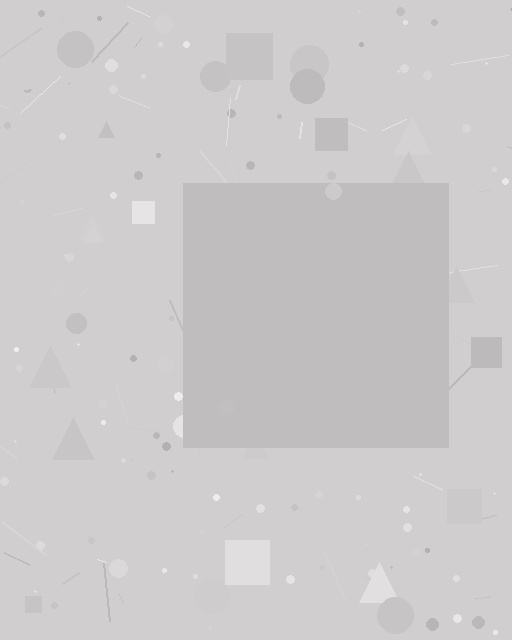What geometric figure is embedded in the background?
A square is embedded in the background.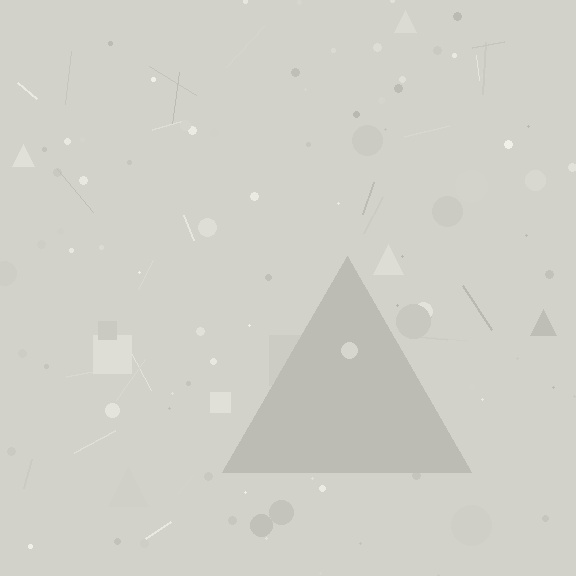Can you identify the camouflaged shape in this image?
The camouflaged shape is a triangle.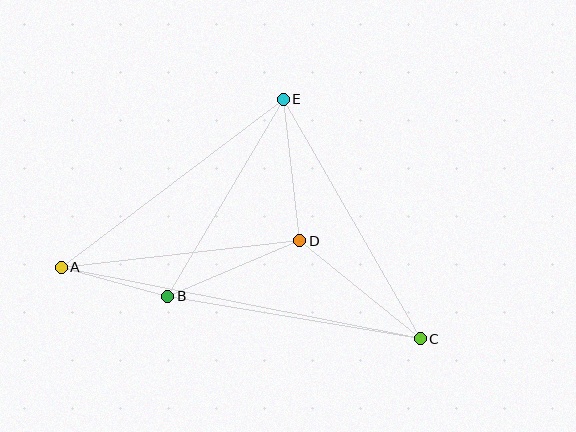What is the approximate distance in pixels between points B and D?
The distance between B and D is approximately 143 pixels.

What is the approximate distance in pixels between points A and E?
The distance between A and E is approximately 278 pixels.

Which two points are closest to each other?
Points A and B are closest to each other.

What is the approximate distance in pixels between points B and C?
The distance between B and C is approximately 256 pixels.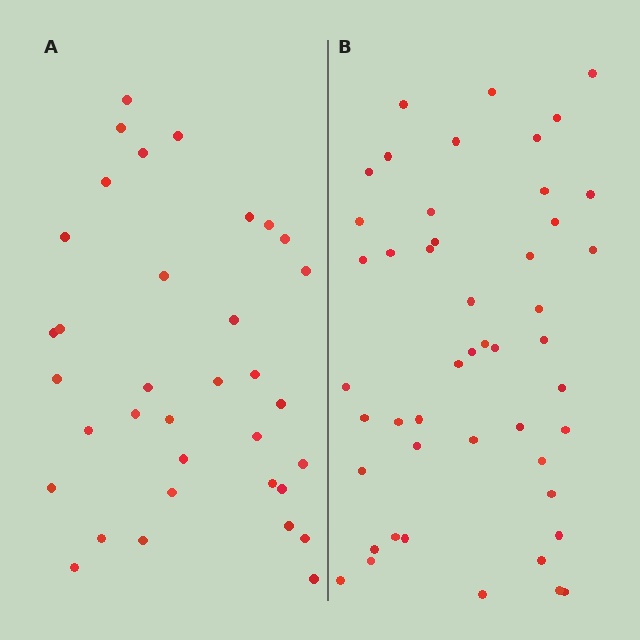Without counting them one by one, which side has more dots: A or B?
Region B (the right region) has more dots.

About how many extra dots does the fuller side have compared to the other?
Region B has approximately 15 more dots than region A.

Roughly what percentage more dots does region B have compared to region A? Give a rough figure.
About 35% more.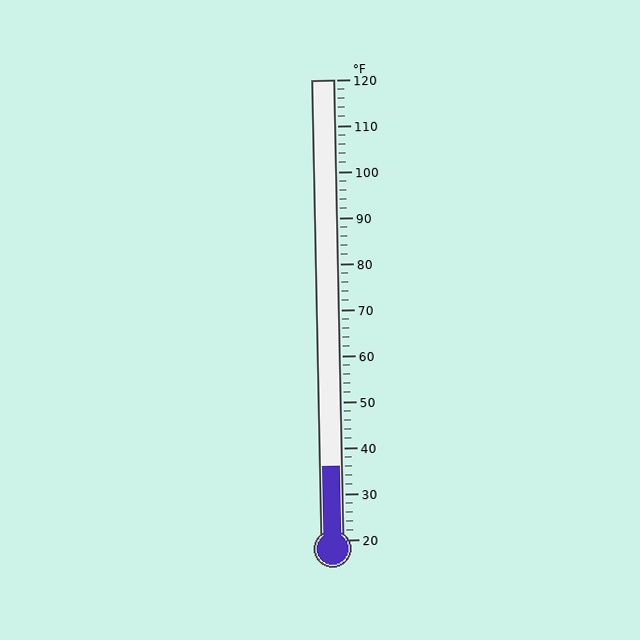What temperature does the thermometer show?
The thermometer shows approximately 36°F.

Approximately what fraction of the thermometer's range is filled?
The thermometer is filled to approximately 15% of its range.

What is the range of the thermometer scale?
The thermometer scale ranges from 20°F to 120°F.